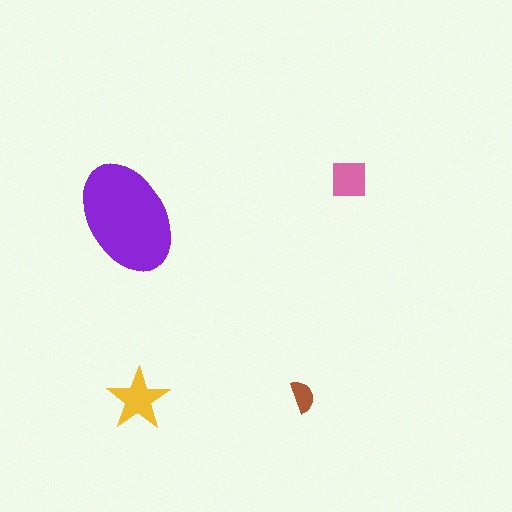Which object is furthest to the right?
The pink square is rightmost.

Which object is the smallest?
The brown semicircle.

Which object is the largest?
The purple ellipse.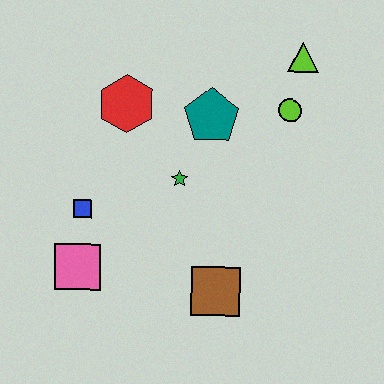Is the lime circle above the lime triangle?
No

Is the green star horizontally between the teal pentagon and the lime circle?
No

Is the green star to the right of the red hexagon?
Yes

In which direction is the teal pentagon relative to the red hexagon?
The teal pentagon is to the right of the red hexagon.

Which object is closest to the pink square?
The blue square is closest to the pink square.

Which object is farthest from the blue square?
The lime triangle is farthest from the blue square.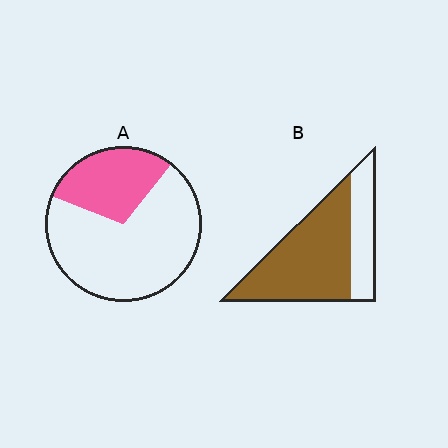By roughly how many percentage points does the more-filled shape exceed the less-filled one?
By roughly 40 percentage points (B over A).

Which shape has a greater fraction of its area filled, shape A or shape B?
Shape B.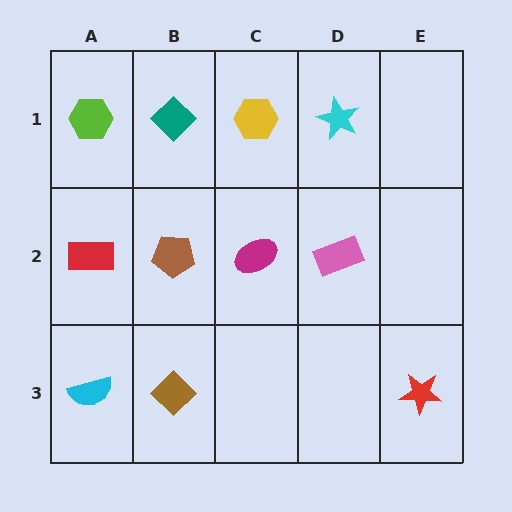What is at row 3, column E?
A red star.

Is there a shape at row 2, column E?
No, that cell is empty.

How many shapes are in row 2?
4 shapes.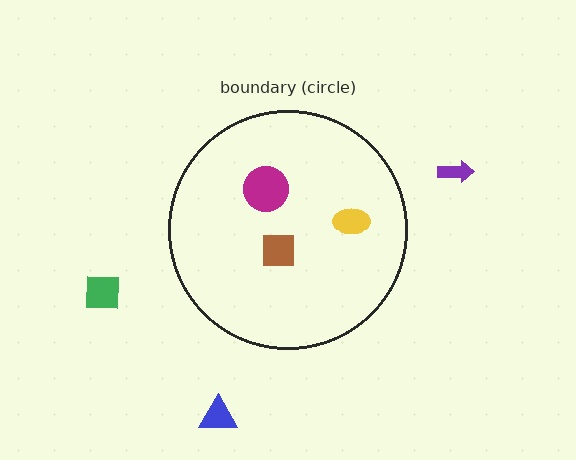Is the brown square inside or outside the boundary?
Inside.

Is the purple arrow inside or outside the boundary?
Outside.